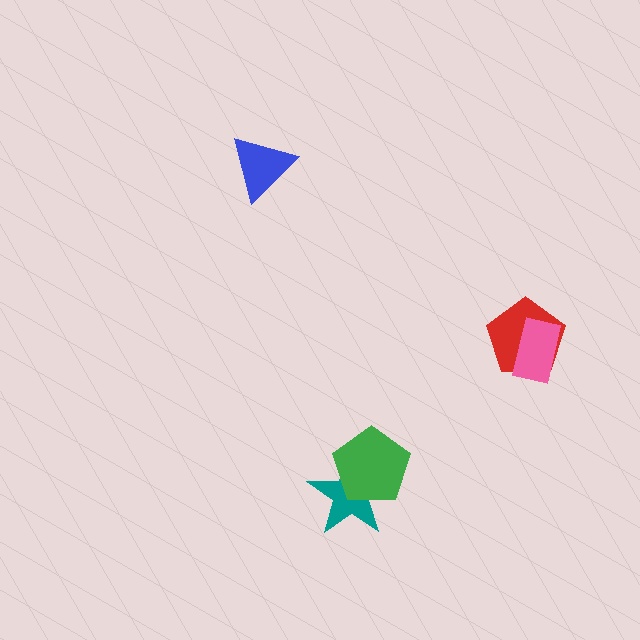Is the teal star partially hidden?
Yes, it is partially covered by another shape.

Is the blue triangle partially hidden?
No, no other shape covers it.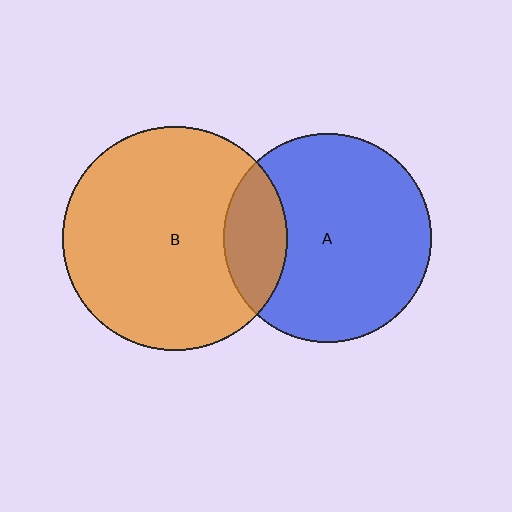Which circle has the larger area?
Circle B (orange).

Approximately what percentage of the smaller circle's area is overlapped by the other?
Approximately 20%.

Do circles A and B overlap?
Yes.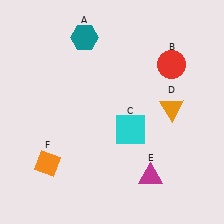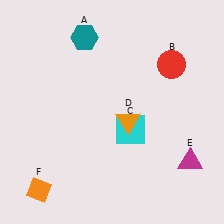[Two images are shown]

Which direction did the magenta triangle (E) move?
The magenta triangle (E) moved right.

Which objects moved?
The objects that moved are: the orange triangle (D), the magenta triangle (E), the orange diamond (F).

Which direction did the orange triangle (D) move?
The orange triangle (D) moved left.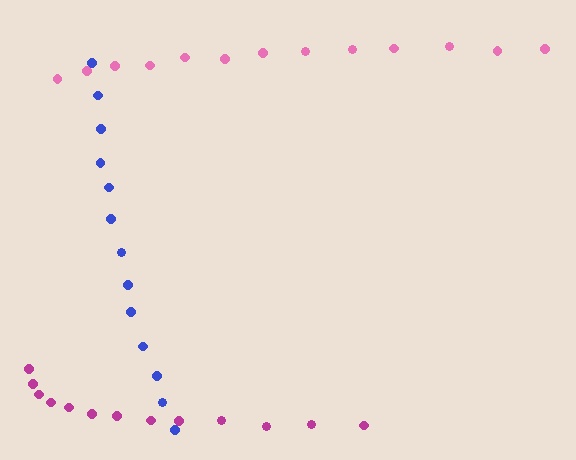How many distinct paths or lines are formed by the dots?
There are 3 distinct paths.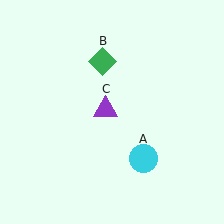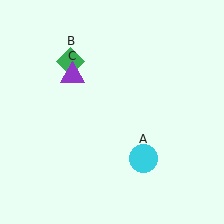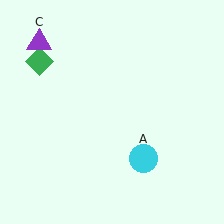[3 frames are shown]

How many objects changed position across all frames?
2 objects changed position: green diamond (object B), purple triangle (object C).